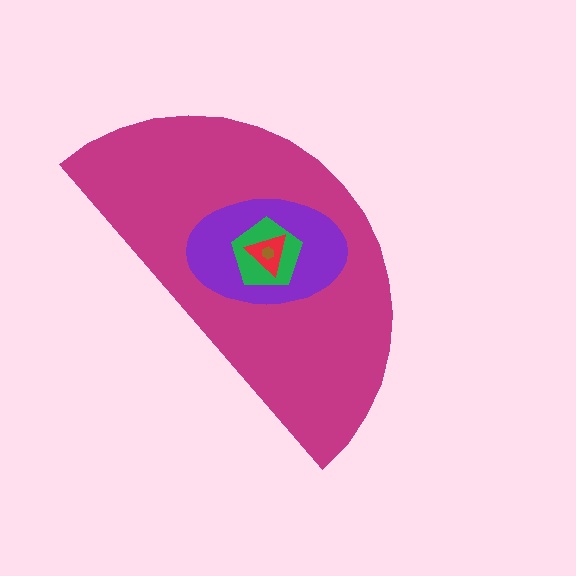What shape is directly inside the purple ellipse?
The green pentagon.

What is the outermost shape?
The magenta semicircle.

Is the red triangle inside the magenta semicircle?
Yes.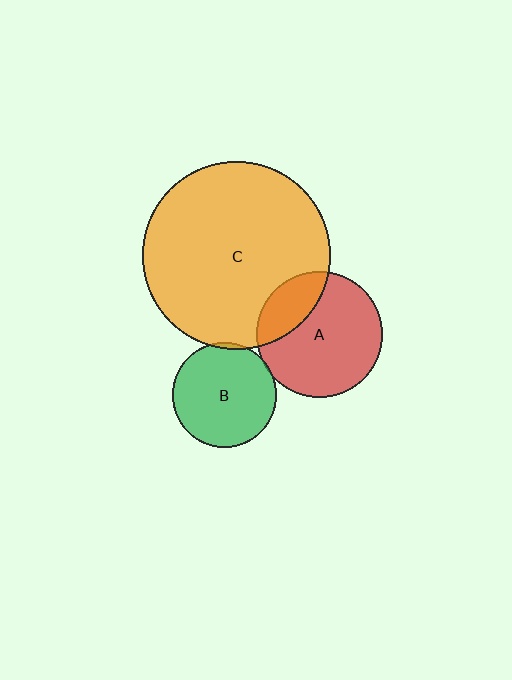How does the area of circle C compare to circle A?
Approximately 2.2 times.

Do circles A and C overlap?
Yes.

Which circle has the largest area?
Circle C (orange).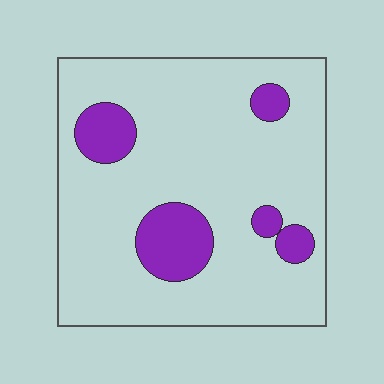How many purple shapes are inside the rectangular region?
5.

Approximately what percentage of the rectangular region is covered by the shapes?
Approximately 15%.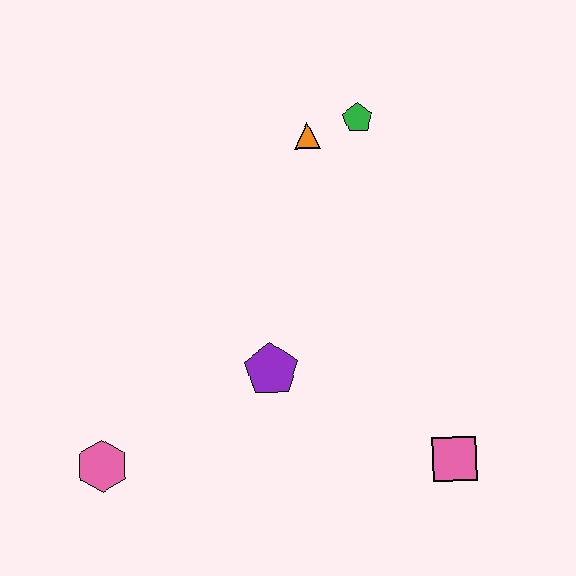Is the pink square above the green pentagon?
No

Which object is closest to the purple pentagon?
The pink hexagon is closest to the purple pentagon.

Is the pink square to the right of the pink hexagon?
Yes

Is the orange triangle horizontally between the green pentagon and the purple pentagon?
Yes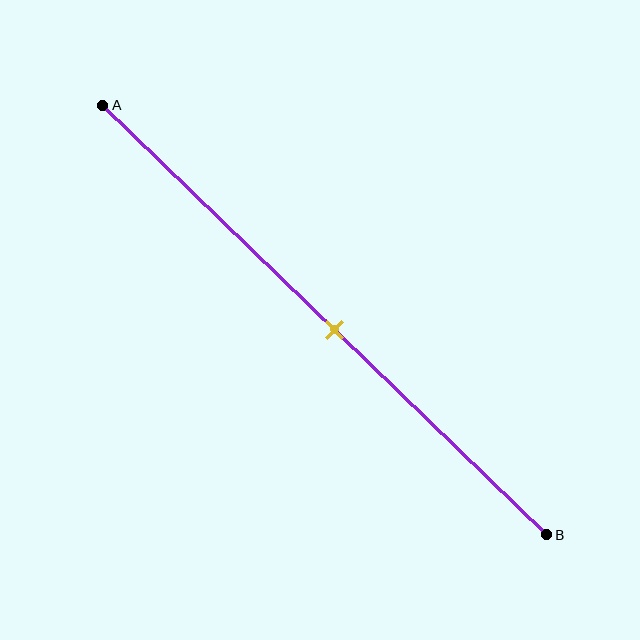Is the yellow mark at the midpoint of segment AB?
Yes, the mark is approximately at the midpoint.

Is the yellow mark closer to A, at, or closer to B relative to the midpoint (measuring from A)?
The yellow mark is approximately at the midpoint of segment AB.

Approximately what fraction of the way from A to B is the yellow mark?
The yellow mark is approximately 50% of the way from A to B.